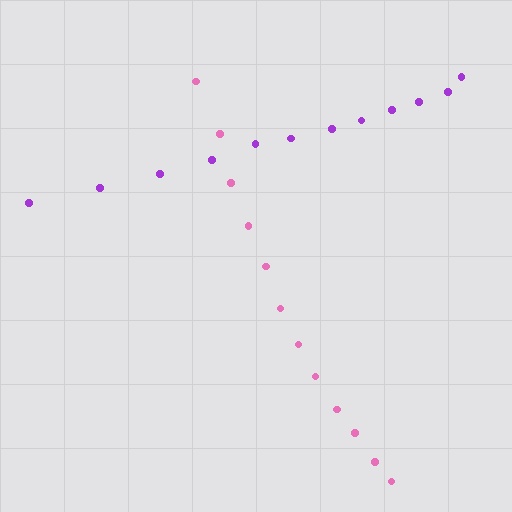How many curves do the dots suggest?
There are 2 distinct paths.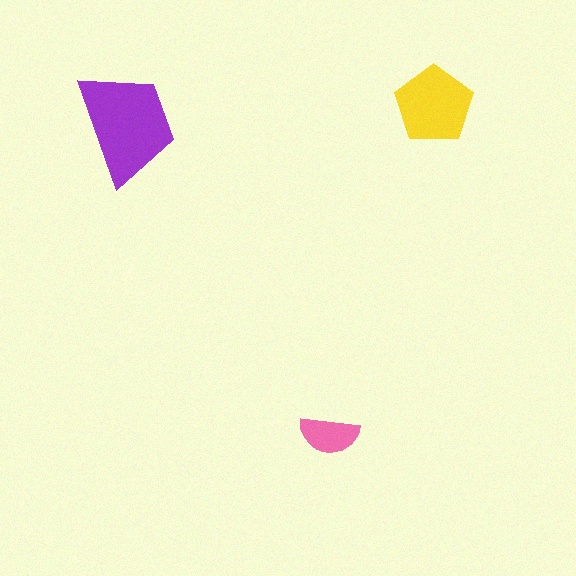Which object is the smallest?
The pink semicircle.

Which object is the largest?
The purple trapezoid.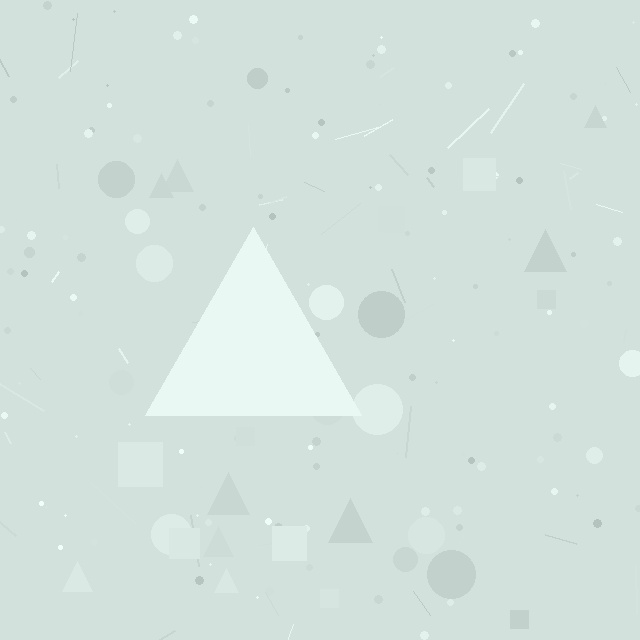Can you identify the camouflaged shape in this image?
The camouflaged shape is a triangle.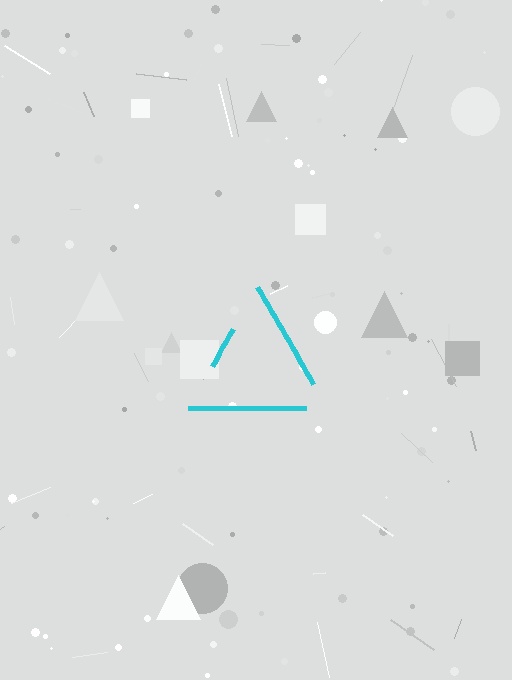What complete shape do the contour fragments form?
The contour fragments form a triangle.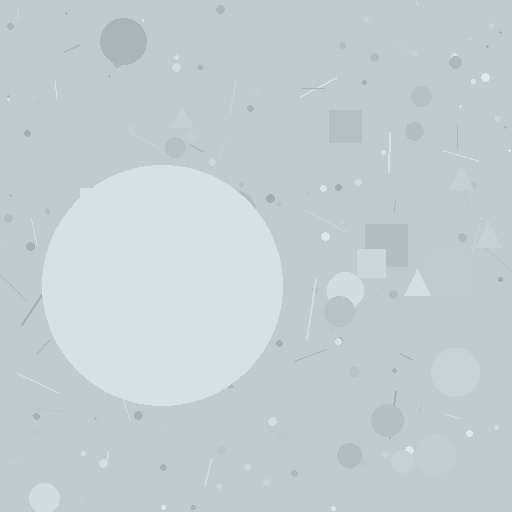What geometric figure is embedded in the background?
A circle is embedded in the background.